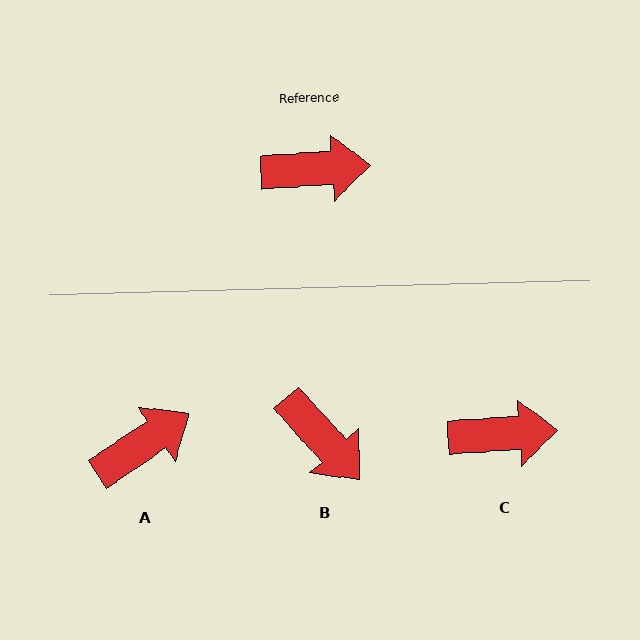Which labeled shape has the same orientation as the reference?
C.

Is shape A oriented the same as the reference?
No, it is off by about 30 degrees.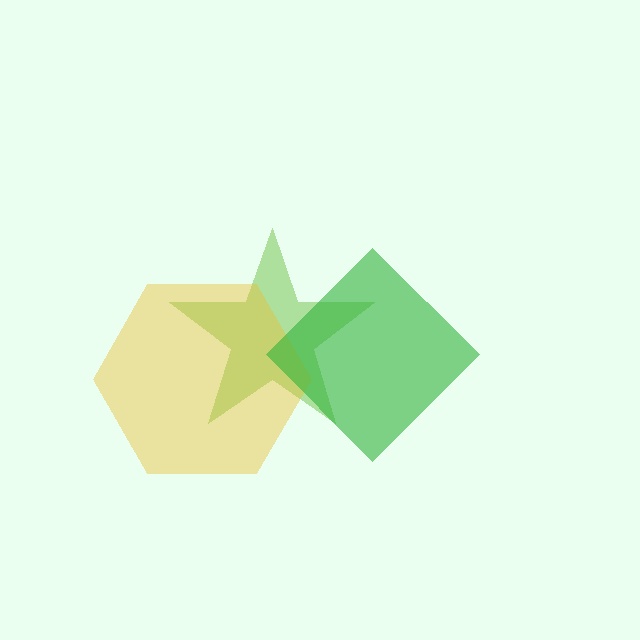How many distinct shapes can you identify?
There are 3 distinct shapes: a lime star, a yellow hexagon, a green diamond.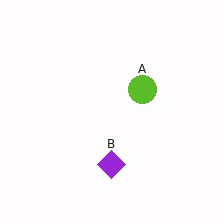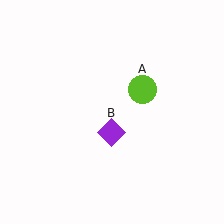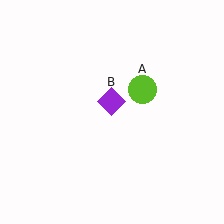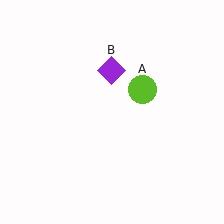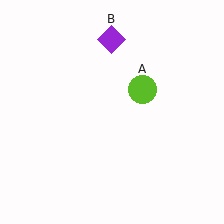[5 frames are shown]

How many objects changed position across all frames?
1 object changed position: purple diamond (object B).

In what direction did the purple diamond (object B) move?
The purple diamond (object B) moved up.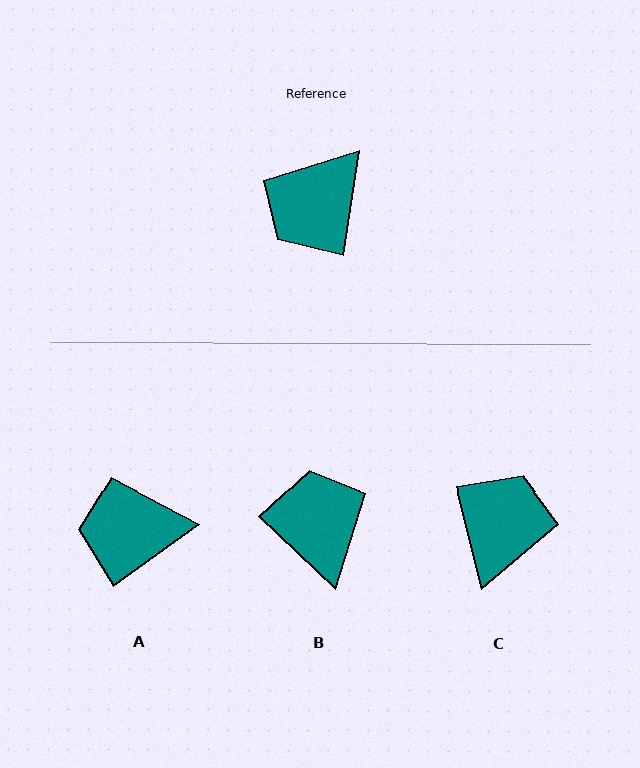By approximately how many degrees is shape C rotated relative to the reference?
Approximately 158 degrees clockwise.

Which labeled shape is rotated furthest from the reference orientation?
C, about 158 degrees away.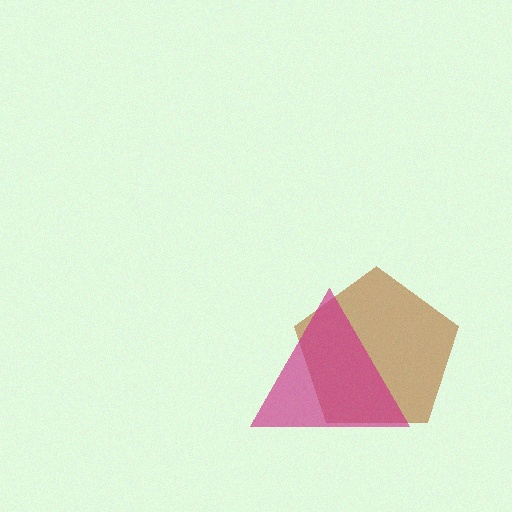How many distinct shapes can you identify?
There are 2 distinct shapes: a brown pentagon, a magenta triangle.